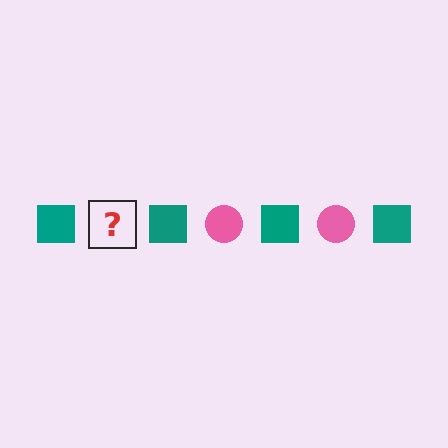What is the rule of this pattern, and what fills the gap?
The rule is that the pattern alternates between teal square and pink circle. The gap should be filled with a pink circle.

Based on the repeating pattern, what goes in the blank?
The blank should be a pink circle.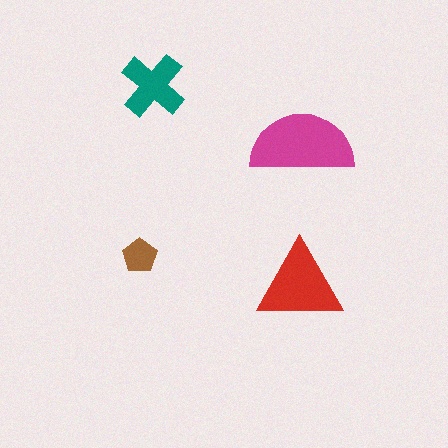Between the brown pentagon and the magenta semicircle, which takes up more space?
The magenta semicircle.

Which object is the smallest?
The brown pentagon.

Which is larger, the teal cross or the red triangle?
The red triangle.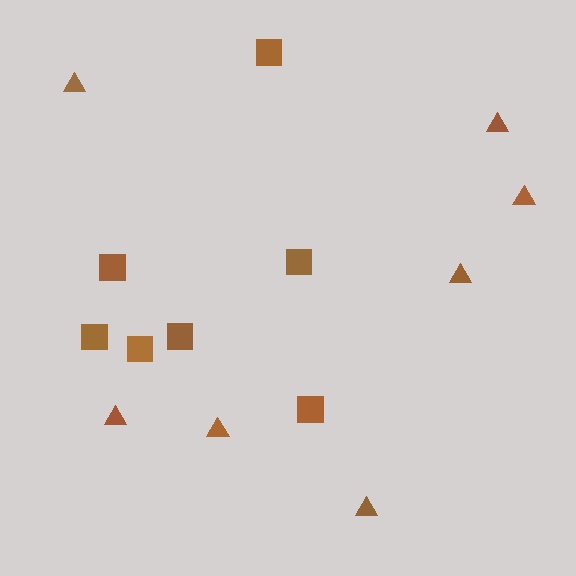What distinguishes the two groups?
There are 2 groups: one group of squares (7) and one group of triangles (7).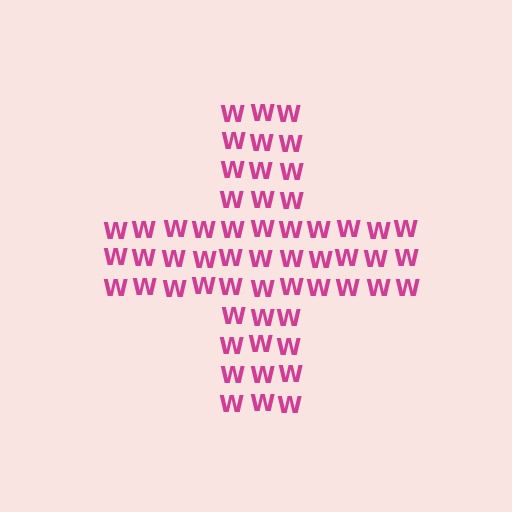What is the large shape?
The large shape is a cross.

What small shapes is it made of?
It is made of small letter W's.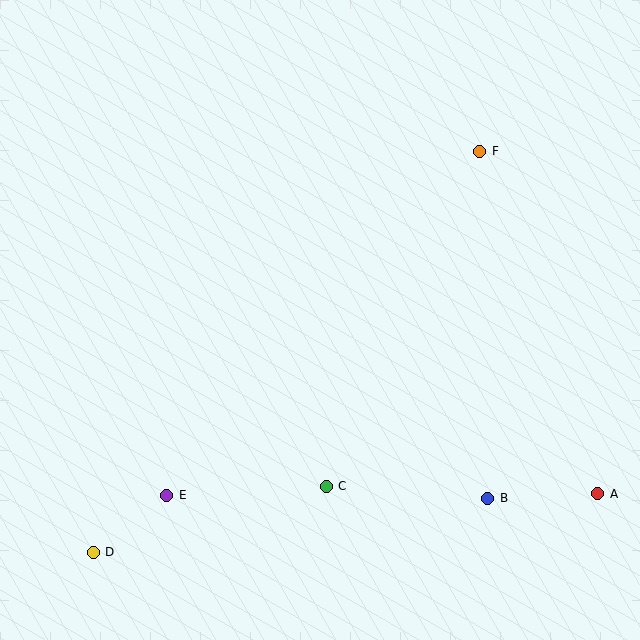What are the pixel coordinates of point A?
Point A is at (598, 494).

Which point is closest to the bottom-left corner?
Point D is closest to the bottom-left corner.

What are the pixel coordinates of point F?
Point F is at (480, 151).